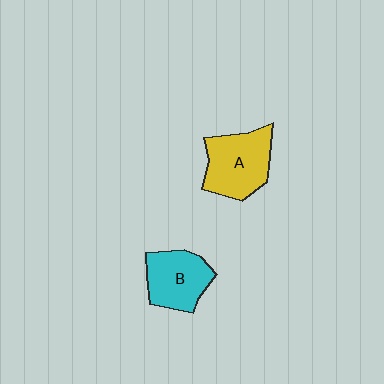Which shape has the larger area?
Shape A (yellow).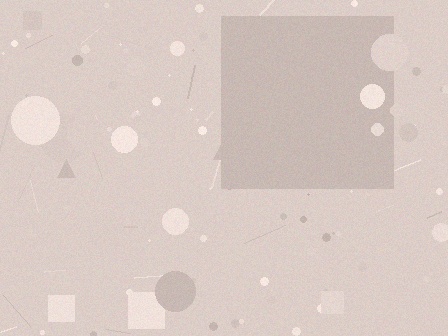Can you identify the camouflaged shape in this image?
The camouflaged shape is a square.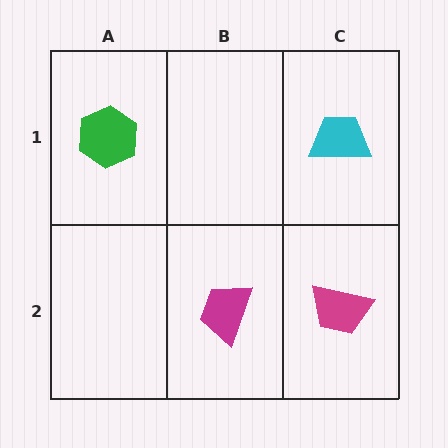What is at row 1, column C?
A cyan trapezoid.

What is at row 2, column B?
A magenta trapezoid.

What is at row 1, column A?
A green hexagon.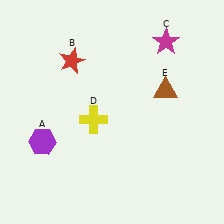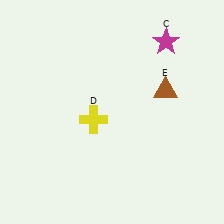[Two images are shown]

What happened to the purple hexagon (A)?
The purple hexagon (A) was removed in Image 2. It was in the bottom-left area of Image 1.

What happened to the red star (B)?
The red star (B) was removed in Image 2. It was in the top-left area of Image 1.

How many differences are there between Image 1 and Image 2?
There are 2 differences between the two images.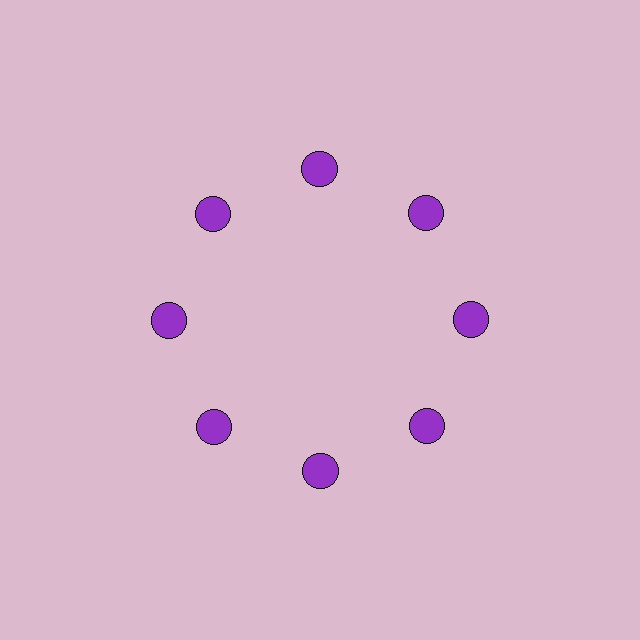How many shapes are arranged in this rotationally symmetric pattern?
There are 8 shapes, arranged in 8 groups of 1.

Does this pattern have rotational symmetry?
Yes, this pattern has 8-fold rotational symmetry. It looks the same after rotating 45 degrees around the center.